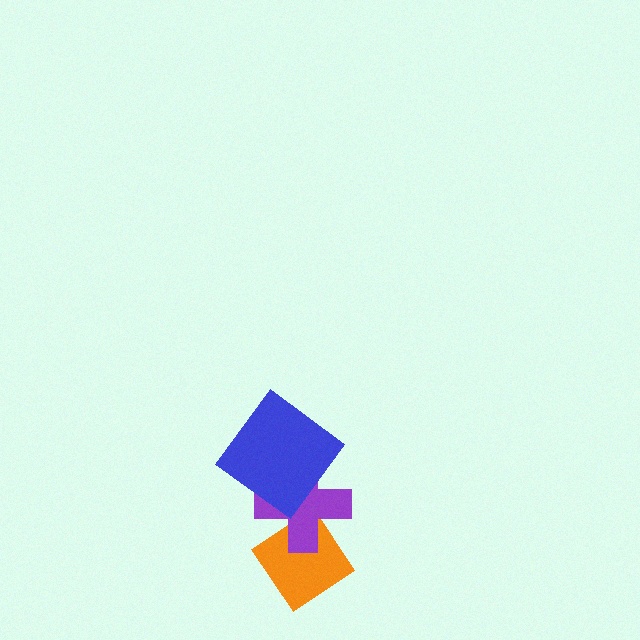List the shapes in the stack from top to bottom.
From top to bottom: the blue diamond, the purple cross, the orange diamond.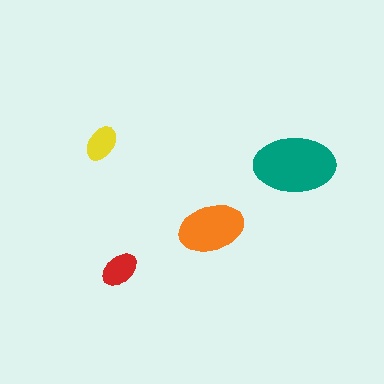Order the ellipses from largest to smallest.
the teal one, the orange one, the red one, the yellow one.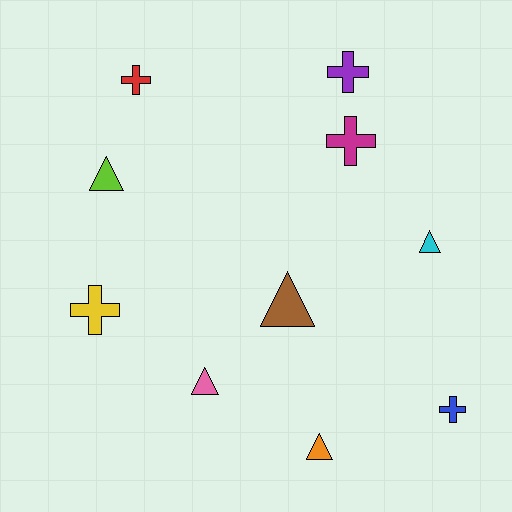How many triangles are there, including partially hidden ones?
There are 5 triangles.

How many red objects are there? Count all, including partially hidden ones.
There is 1 red object.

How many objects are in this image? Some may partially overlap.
There are 10 objects.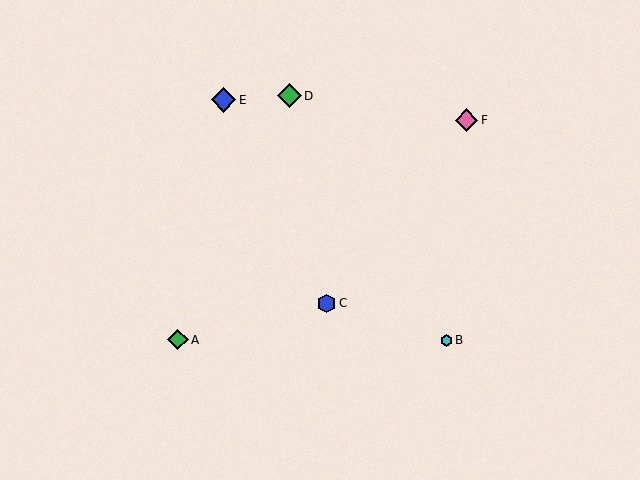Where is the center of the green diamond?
The center of the green diamond is at (178, 340).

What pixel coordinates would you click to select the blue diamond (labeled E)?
Click at (223, 100) to select the blue diamond E.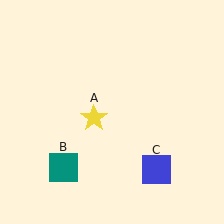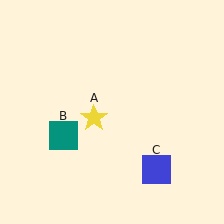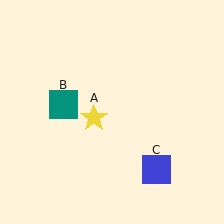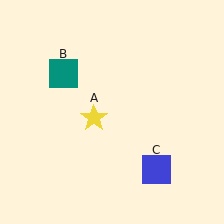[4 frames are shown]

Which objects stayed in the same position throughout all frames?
Yellow star (object A) and blue square (object C) remained stationary.